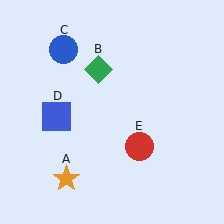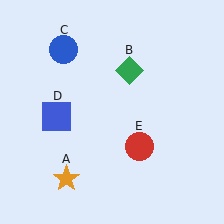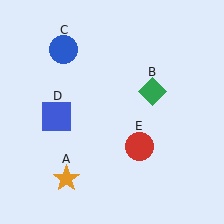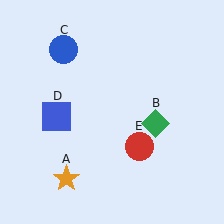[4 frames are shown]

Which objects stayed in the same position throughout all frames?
Orange star (object A) and blue circle (object C) and blue square (object D) and red circle (object E) remained stationary.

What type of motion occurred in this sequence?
The green diamond (object B) rotated clockwise around the center of the scene.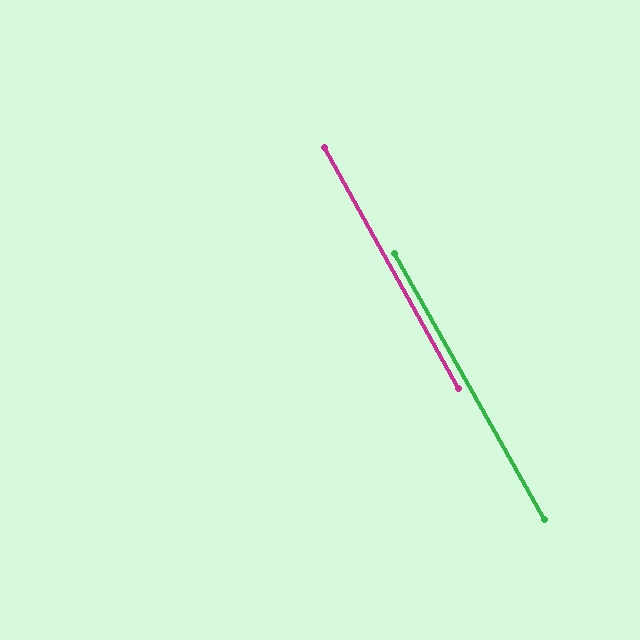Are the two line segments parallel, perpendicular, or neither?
Parallel — their directions differ by only 0.3°.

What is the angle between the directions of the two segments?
Approximately 0 degrees.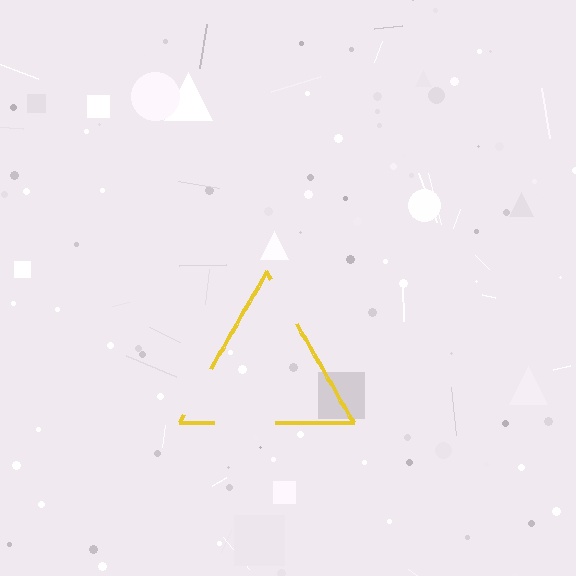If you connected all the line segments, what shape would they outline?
They would outline a triangle.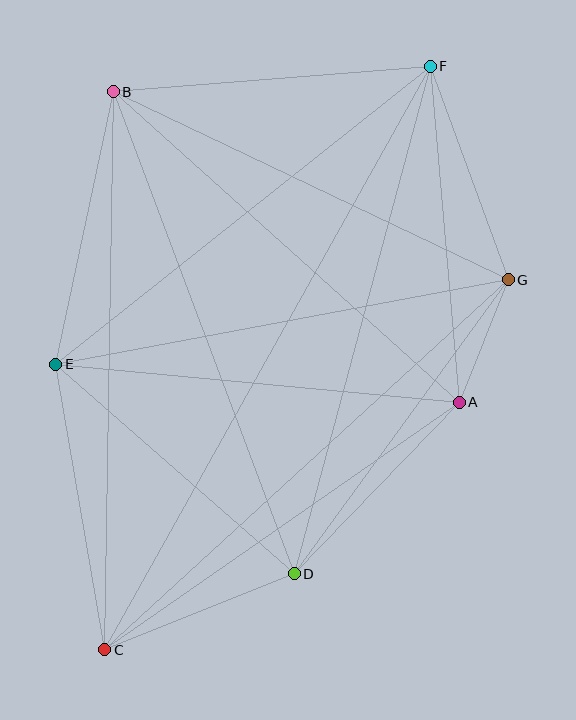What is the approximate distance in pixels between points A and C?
The distance between A and C is approximately 432 pixels.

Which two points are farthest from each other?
Points C and F are farthest from each other.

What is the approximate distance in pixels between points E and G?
The distance between E and G is approximately 460 pixels.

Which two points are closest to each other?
Points A and G are closest to each other.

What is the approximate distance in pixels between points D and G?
The distance between D and G is approximately 363 pixels.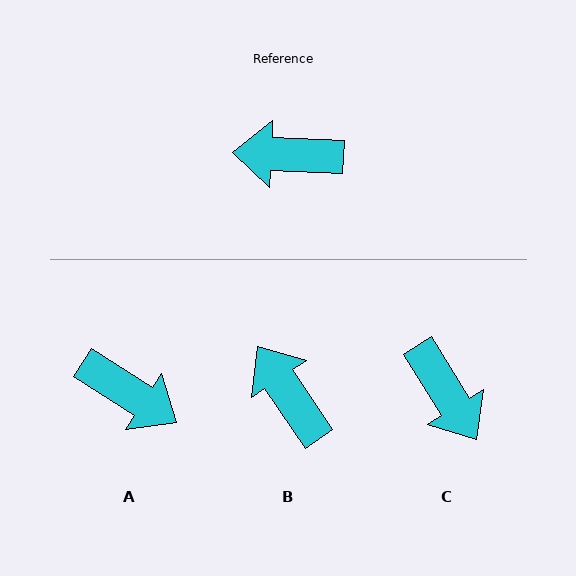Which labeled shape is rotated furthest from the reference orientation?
A, about 150 degrees away.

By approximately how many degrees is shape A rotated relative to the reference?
Approximately 150 degrees counter-clockwise.